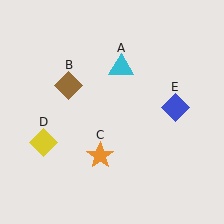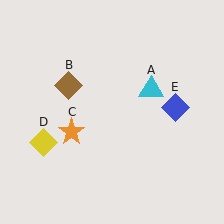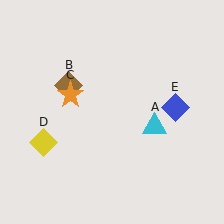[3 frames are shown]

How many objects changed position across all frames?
2 objects changed position: cyan triangle (object A), orange star (object C).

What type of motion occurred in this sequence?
The cyan triangle (object A), orange star (object C) rotated clockwise around the center of the scene.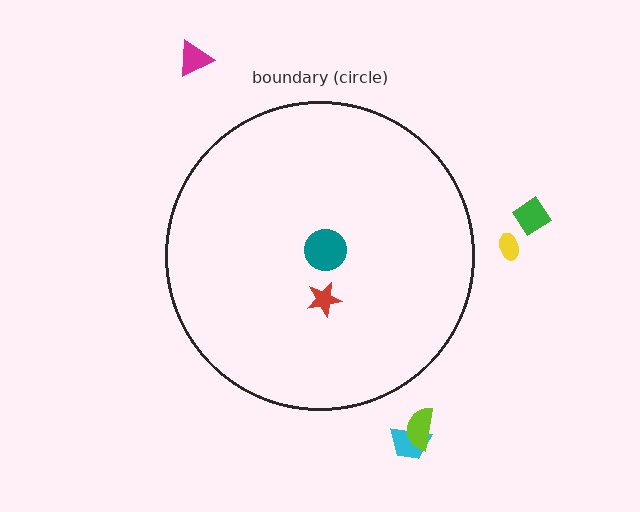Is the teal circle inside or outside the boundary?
Inside.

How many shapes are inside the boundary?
2 inside, 5 outside.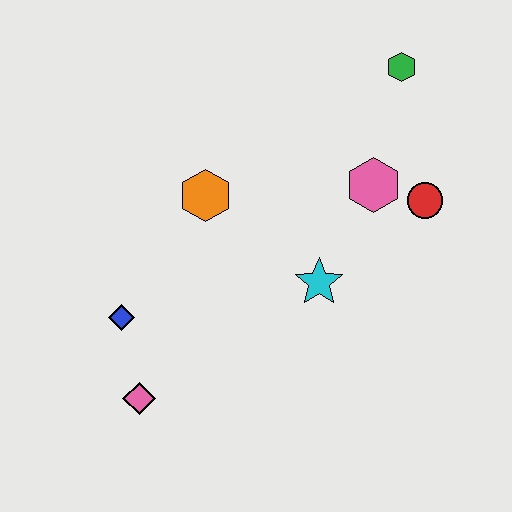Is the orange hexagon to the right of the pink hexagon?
No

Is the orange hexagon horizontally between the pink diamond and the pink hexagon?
Yes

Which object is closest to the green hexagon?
The pink hexagon is closest to the green hexagon.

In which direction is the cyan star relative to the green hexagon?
The cyan star is below the green hexagon.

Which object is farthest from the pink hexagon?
The pink diamond is farthest from the pink hexagon.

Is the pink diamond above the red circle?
No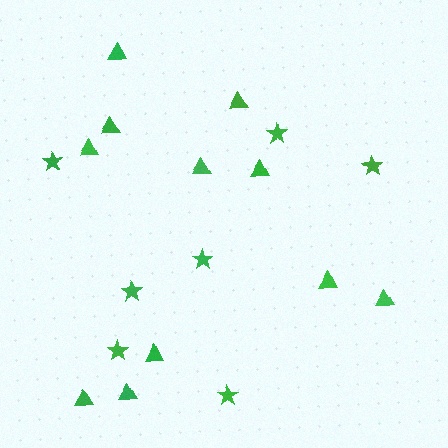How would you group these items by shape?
There are 2 groups: one group of stars (7) and one group of triangles (11).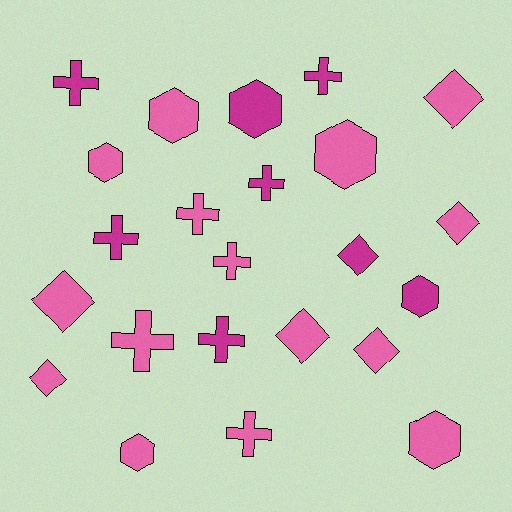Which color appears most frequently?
Pink, with 15 objects.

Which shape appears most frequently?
Cross, with 9 objects.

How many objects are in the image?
There are 23 objects.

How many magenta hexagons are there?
There are 2 magenta hexagons.